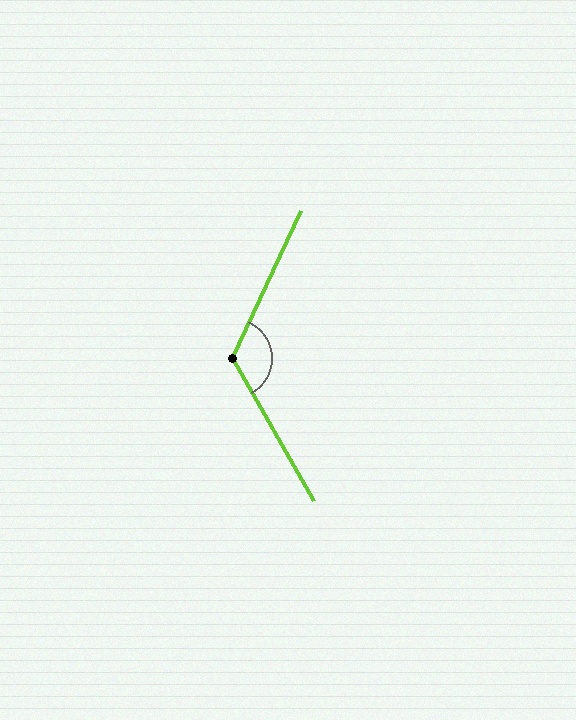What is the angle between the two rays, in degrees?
Approximately 126 degrees.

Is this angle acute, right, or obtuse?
It is obtuse.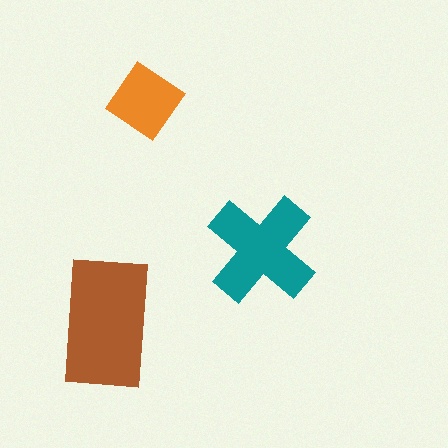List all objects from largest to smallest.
The brown rectangle, the teal cross, the orange diamond.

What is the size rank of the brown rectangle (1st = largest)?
1st.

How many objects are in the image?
There are 3 objects in the image.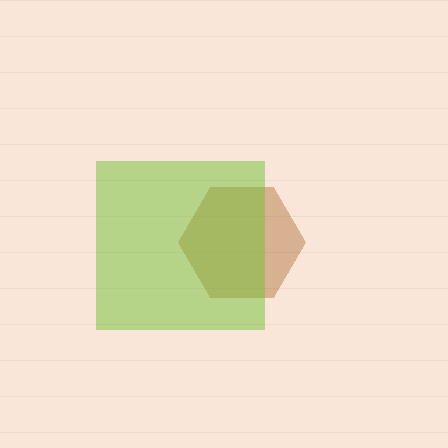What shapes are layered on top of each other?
The layered shapes are: a brown hexagon, a lime square.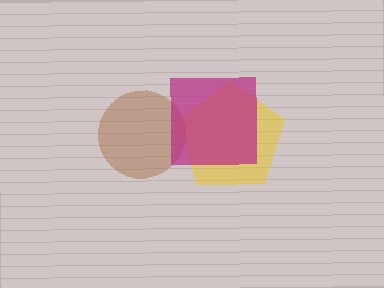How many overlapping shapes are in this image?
There are 3 overlapping shapes in the image.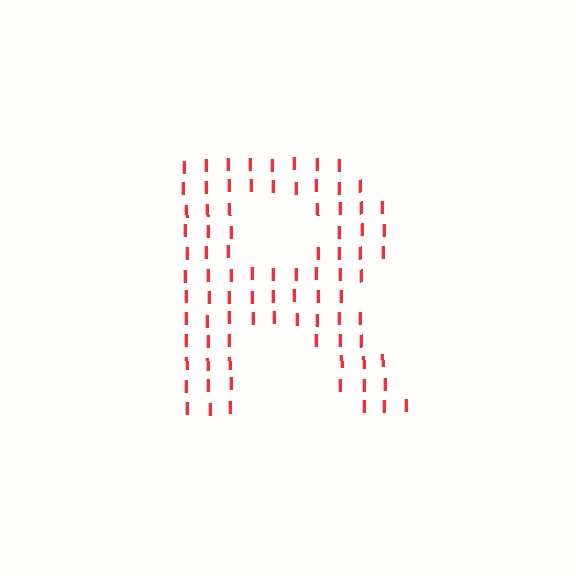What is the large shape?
The large shape is the letter R.